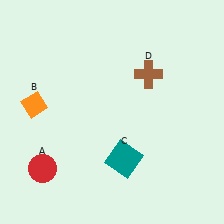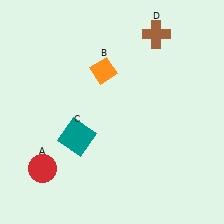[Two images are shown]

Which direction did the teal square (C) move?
The teal square (C) moved left.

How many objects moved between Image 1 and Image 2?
3 objects moved between the two images.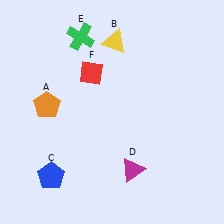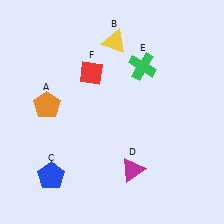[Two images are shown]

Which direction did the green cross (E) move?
The green cross (E) moved right.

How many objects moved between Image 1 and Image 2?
1 object moved between the two images.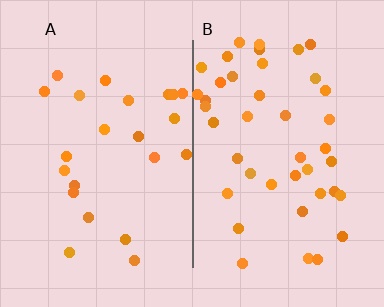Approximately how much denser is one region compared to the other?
Approximately 1.8× — region B over region A.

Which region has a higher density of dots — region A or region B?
B (the right).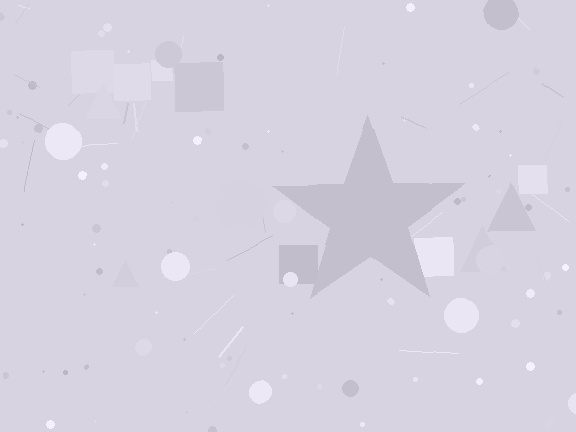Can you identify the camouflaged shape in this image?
The camouflaged shape is a star.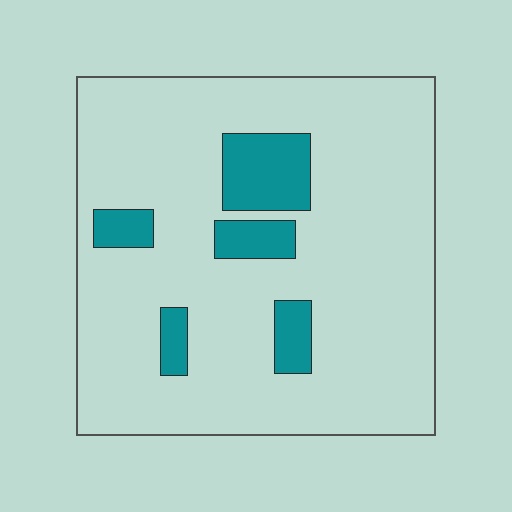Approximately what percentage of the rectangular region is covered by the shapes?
Approximately 15%.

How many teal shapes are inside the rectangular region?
5.